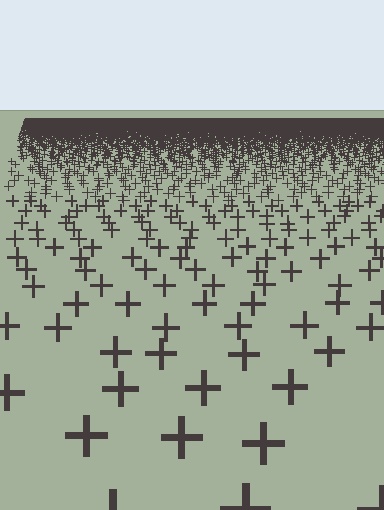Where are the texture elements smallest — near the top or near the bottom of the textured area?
Near the top.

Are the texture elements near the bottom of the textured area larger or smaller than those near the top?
Larger. Near the bottom, elements are closer to the viewer and appear at a bigger on-screen size.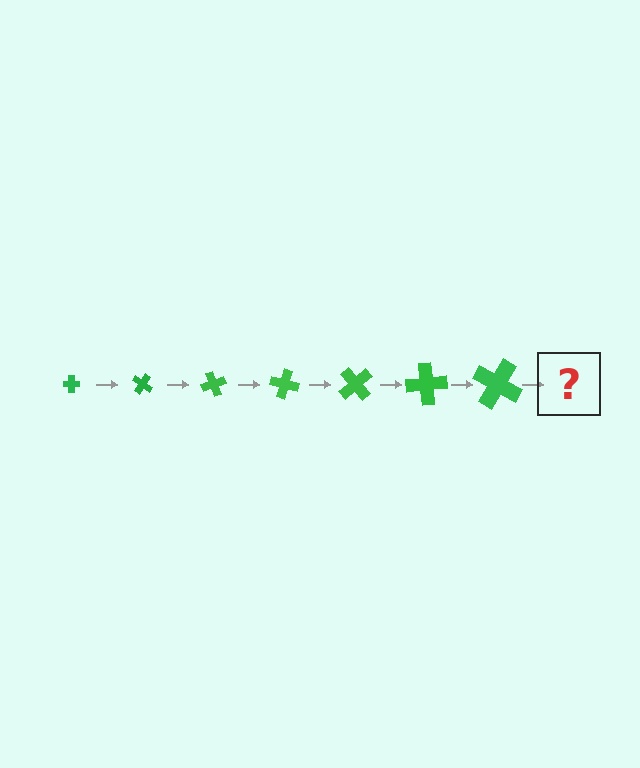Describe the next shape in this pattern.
It should be a cross, larger than the previous one and rotated 245 degrees from the start.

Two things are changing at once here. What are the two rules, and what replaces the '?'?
The two rules are that the cross grows larger each step and it rotates 35 degrees each step. The '?' should be a cross, larger than the previous one and rotated 245 degrees from the start.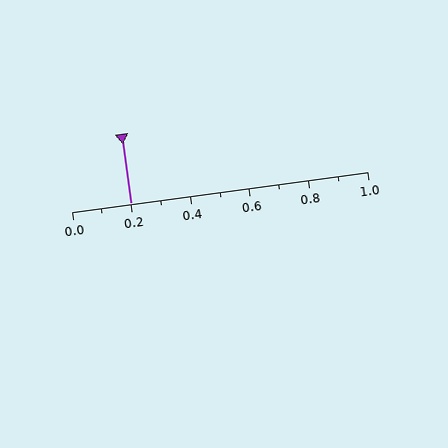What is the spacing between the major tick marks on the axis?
The major ticks are spaced 0.2 apart.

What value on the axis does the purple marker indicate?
The marker indicates approximately 0.2.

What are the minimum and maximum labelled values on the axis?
The axis runs from 0.0 to 1.0.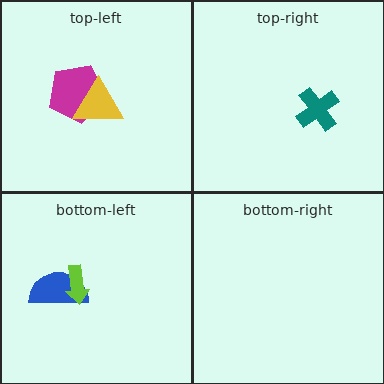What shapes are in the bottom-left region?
The blue semicircle, the lime arrow.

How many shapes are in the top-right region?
1.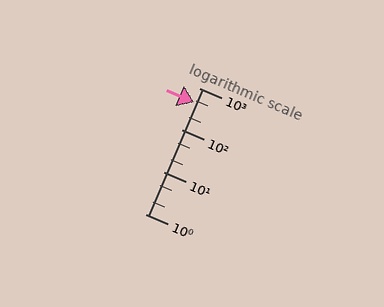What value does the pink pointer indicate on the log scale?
The pointer indicates approximately 460.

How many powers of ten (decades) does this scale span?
The scale spans 3 decades, from 1 to 1000.